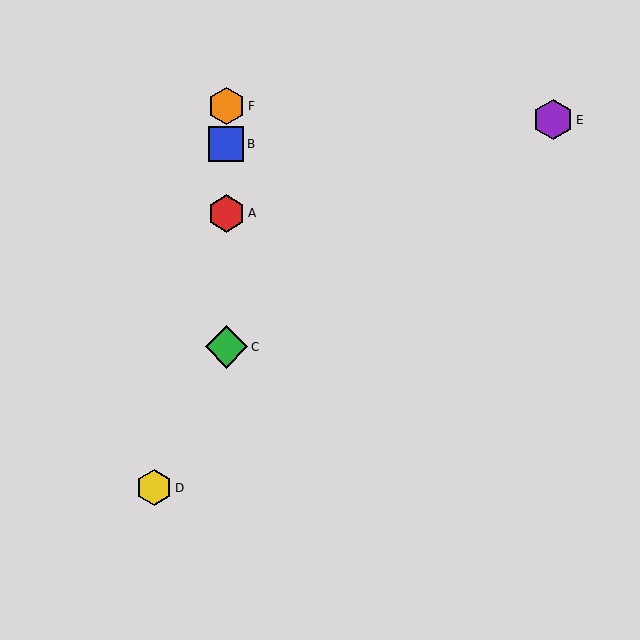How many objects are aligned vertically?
4 objects (A, B, C, F) are aligned vertically.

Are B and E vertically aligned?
No, B is at x≈226 and E is at x≈553.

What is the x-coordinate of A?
Object A is at x≈226.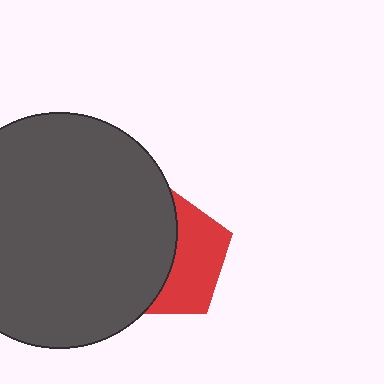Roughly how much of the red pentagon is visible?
A small part of it is visible (roughly 45%).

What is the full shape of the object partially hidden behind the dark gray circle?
The partially hidden object is a red pentagon.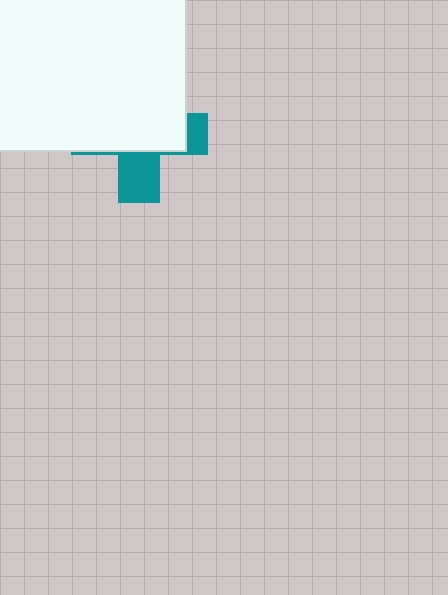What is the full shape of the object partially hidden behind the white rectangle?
The partially hidden object is a teal cross.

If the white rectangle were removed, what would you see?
You would see the complete teal cross.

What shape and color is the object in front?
The object in front is a white rectangle.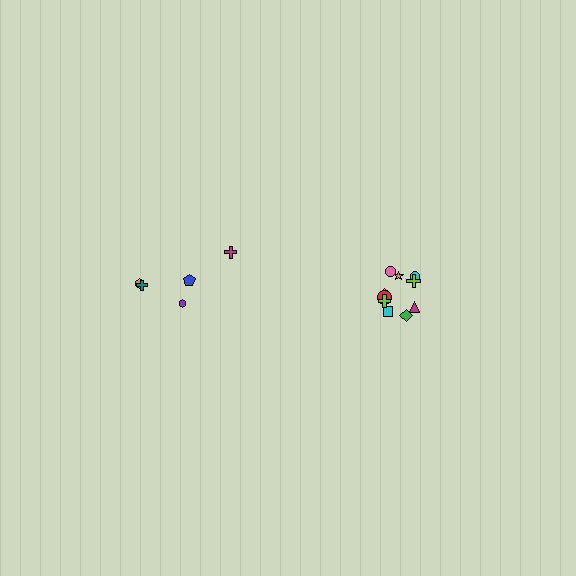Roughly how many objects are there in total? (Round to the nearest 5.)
Roughly 15 objects in total.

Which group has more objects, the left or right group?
The right group.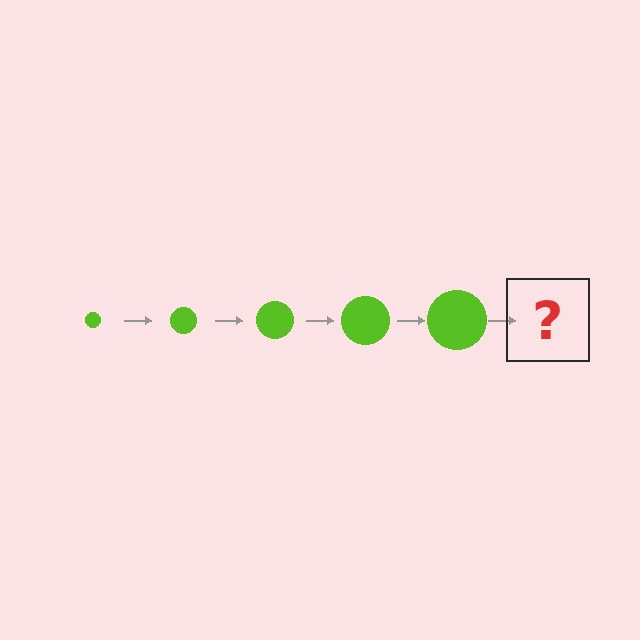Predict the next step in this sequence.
The next step is a lime circle, larger than the previous one.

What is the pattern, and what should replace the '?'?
The pattern is that the circle gets progressively larger each step. The '?' should be a lime circle, larger than the previous one.